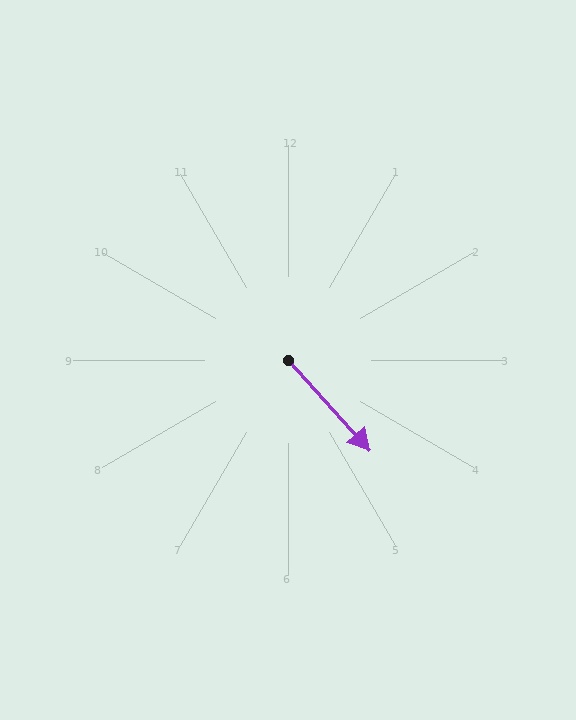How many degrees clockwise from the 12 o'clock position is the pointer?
Approximately 138 degrees.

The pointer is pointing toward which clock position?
Roughly 5 o'clock.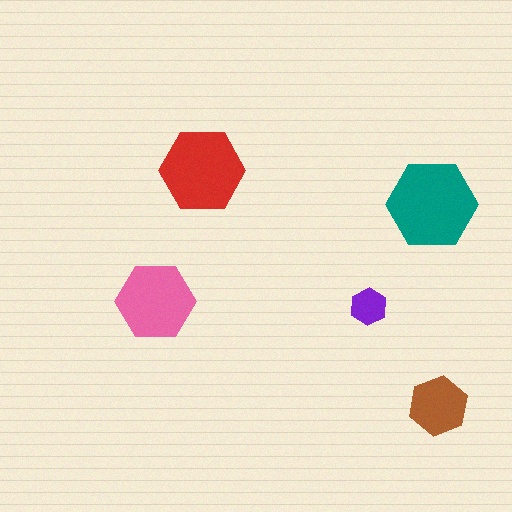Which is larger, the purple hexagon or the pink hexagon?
The pink one.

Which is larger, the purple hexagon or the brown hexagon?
The brown one.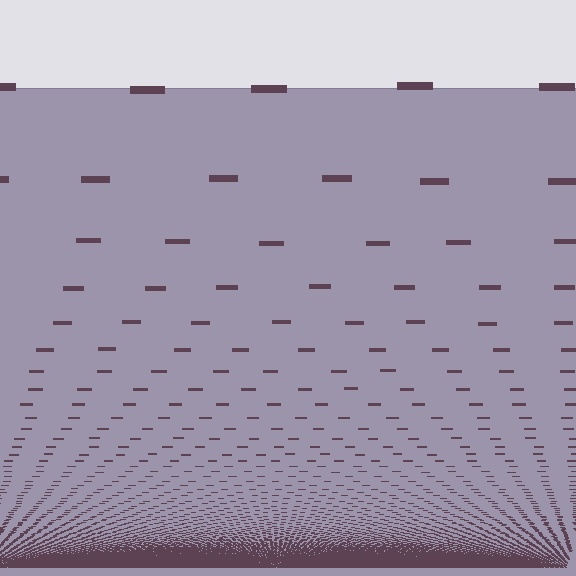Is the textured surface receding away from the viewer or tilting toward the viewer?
The surface appears to tilt toward the viewer. Texture elements get larger and sparser toward the top.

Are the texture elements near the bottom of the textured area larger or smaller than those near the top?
Smaller. The gradient is inverted — elements near the bottom are smaller and denser.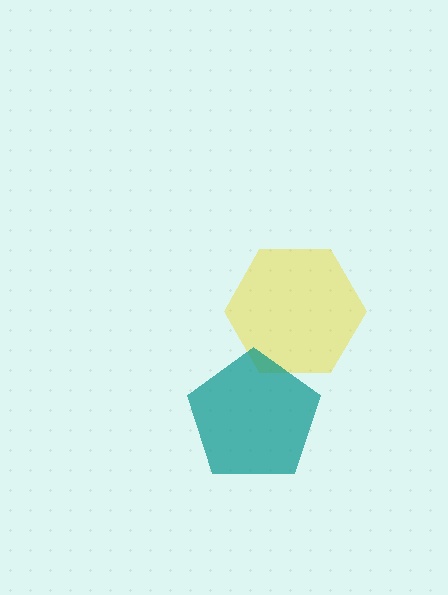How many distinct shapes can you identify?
There are 2 distinct shapes: a yellow hexagon, a teal pentagon.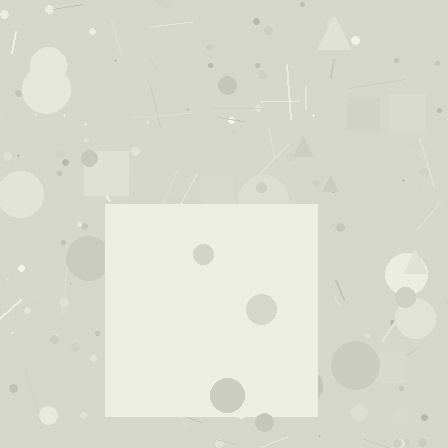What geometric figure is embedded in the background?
A square is embedded in the background.